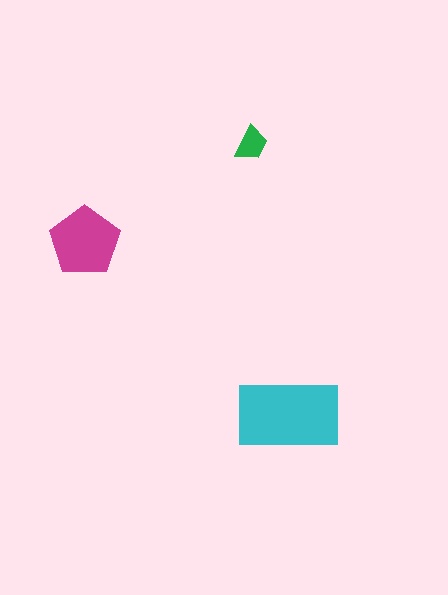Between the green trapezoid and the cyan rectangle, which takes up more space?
The cyan rectangle.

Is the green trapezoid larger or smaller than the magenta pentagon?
Smaller.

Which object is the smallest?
The green trapezoid.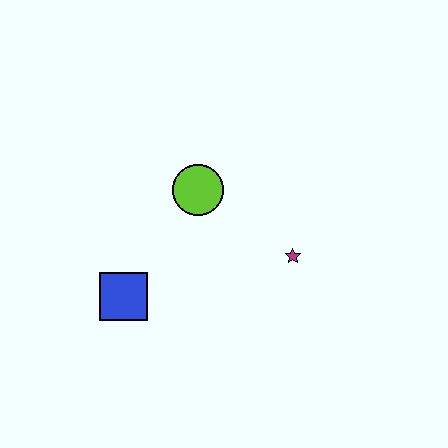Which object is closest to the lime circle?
The magenta star is closest to the lime circle.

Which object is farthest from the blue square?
The magenta star is farthest from the blue square.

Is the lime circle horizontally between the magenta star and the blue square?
Yes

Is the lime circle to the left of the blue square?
No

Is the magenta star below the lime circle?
Yes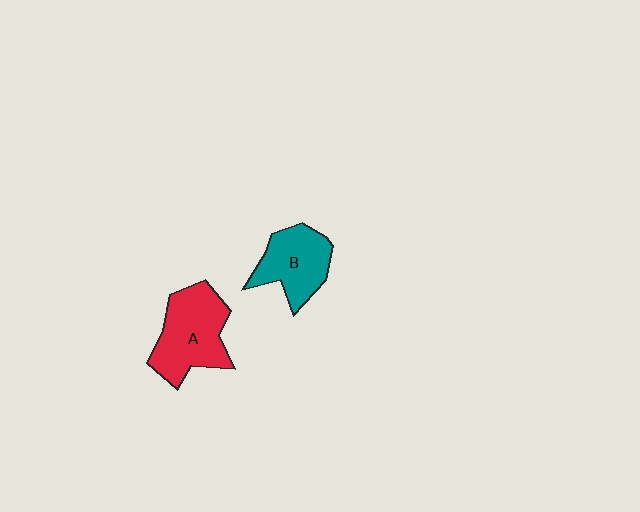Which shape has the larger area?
Shape A (red).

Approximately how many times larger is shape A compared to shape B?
Approximately 1.3 times.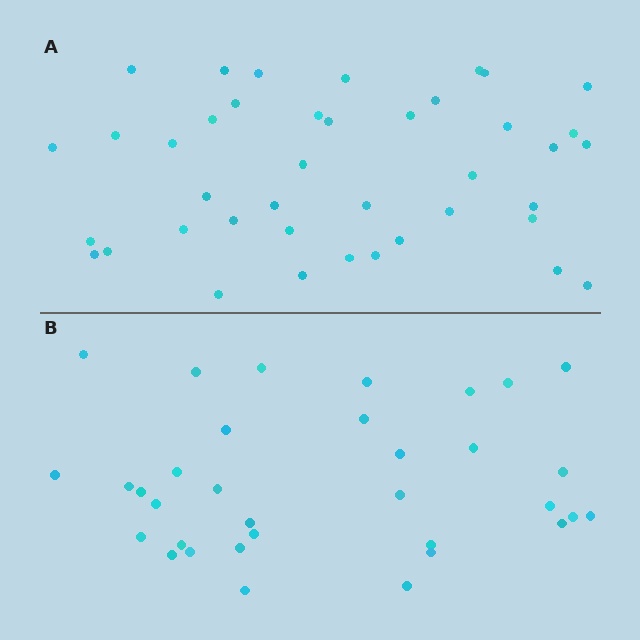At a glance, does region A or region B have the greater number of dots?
Region A (the top region) has more dots.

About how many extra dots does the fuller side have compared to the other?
Region A has roughly 8 or so more dots than region B.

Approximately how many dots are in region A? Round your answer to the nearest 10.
About 40 dots. (The exact count is 41, which rounds to 40.)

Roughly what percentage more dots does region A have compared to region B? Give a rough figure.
About 20% more.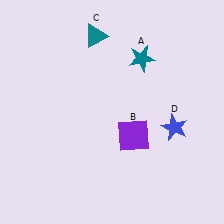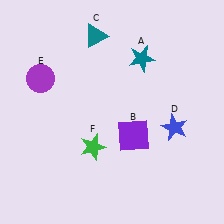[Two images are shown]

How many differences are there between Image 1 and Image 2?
There are 2 differences between the two images.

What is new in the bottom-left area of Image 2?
A green star (F) was added in the bottom-left area of Image 2.